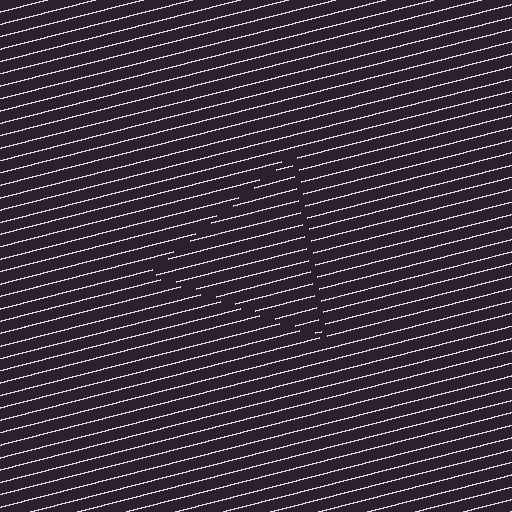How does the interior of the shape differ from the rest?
The interior of the shape contains the same grating, shifted by half a period — the contour is defined by the phase discontinuity where line-ends from the inner and outer gratings abut.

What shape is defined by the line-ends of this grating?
An illusory triangle. The interior of the shape contains the same grating, shifted by half a period — the contour is defined by the phase discontinuity where line-ends from the inner and outer gratings abut.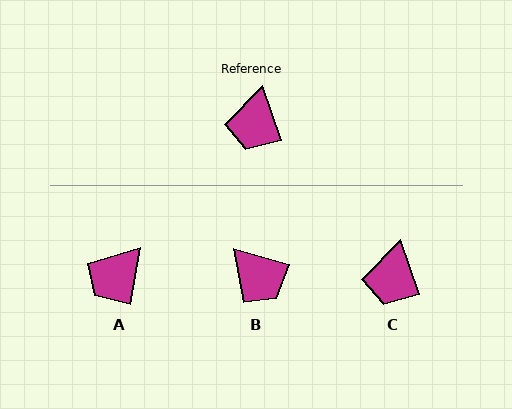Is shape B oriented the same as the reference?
No, it is off by about 55 degrees.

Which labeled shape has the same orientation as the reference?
C.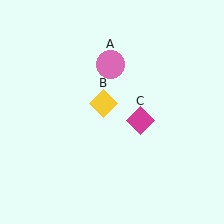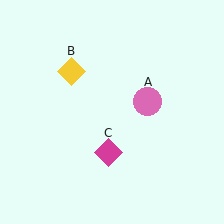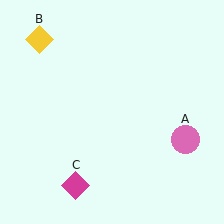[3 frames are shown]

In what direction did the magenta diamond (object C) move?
The magenta diamond (object C) moved down and to the left.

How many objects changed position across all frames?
3 objects changed position: pink circle (object A), yellow diamond (object B), magenta diamond (object C).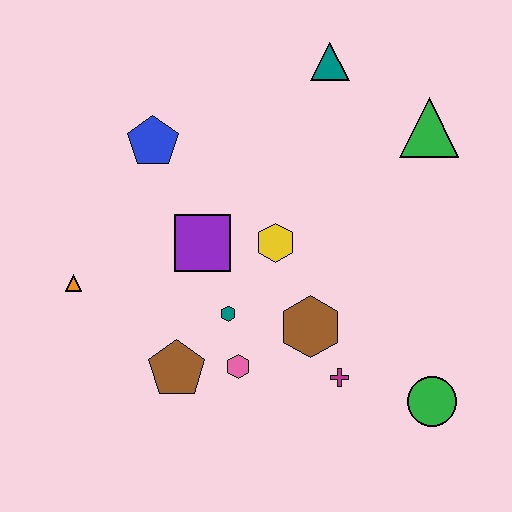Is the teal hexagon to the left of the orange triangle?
No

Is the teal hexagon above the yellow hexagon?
No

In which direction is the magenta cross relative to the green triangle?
The magenta cross is below the green triangle.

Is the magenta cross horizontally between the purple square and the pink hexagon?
No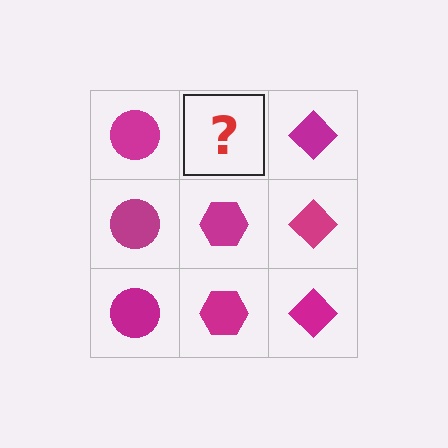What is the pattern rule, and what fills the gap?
The rule is that each column has a consistent shape. The gap should be filled with a magenta hexagon.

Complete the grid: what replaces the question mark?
The question mark should be replaced with a magenta hexagon.